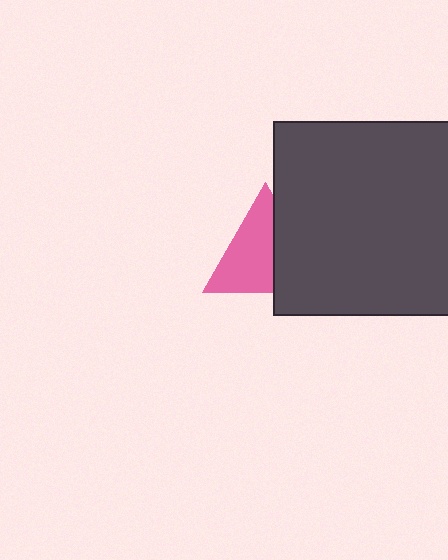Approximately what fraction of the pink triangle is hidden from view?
Roughly 39% of the pink triangle is hidden behind the dark gray square.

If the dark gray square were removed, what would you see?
You would see the complete pink triangle.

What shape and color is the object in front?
The object in front is a dark gray square.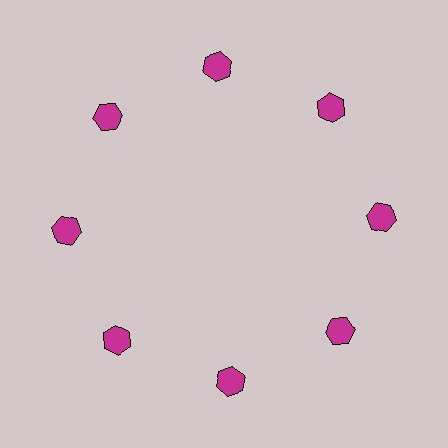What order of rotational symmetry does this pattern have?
This pattern has 8-fold rotational symmetry.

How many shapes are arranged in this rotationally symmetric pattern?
There are 8 shapes, arranged in 8 groups of 1.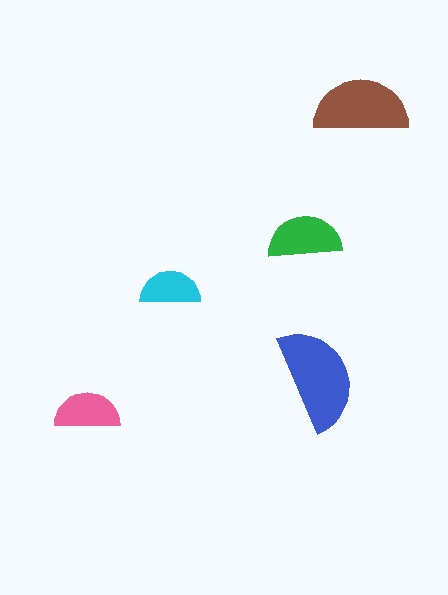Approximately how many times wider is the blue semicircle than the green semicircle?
About 1.5 times wider.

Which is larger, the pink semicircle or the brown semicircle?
The brown one.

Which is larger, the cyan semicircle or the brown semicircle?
The brown one.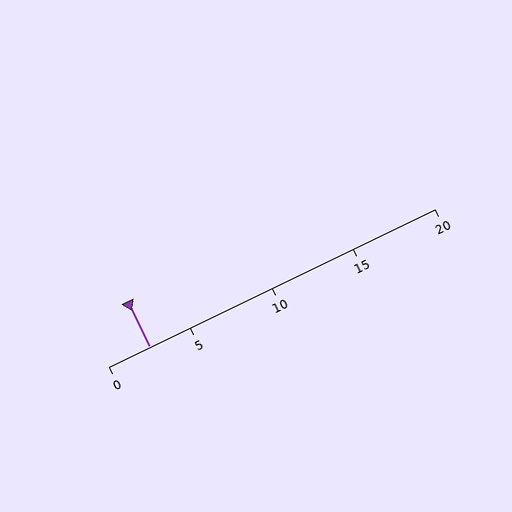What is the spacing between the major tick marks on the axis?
The major ticks are spaced 5 apart.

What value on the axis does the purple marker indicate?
The marker indicates approximately 2.5.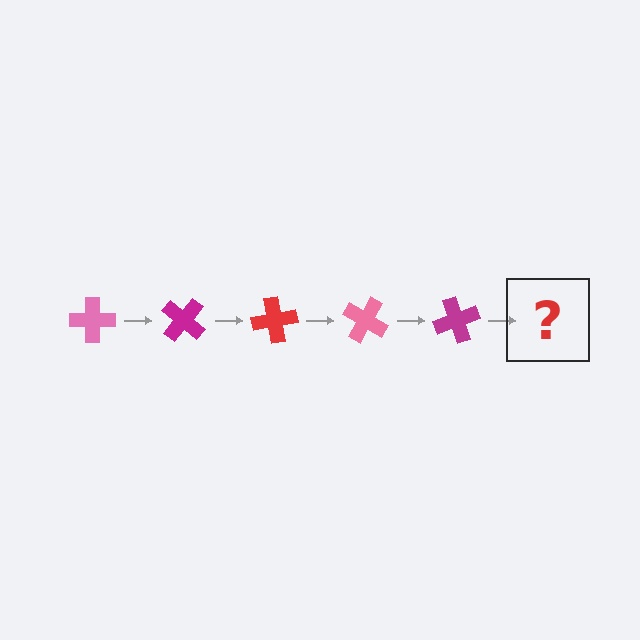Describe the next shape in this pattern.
It should be a red cross, rotated 200 degrees from the start.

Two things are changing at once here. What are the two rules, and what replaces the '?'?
The two rules are that it rotates 40 degrees each step and the color cycles through pink, magenta, and red. The '?' should be a red cross, rotated 200 degrees from the start.